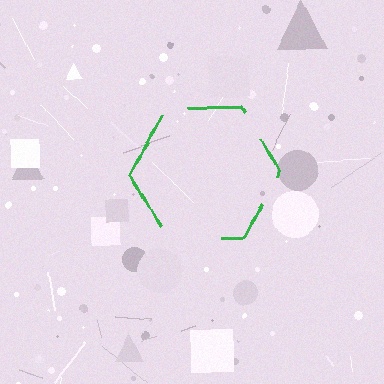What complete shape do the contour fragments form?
The contour fragments form a hexagon.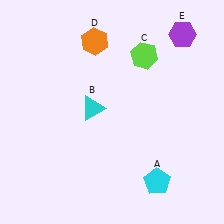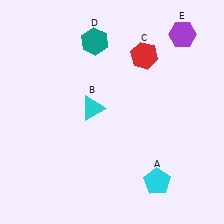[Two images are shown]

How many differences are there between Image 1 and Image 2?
There are 2 differences between the two images.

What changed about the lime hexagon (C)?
In Image 1, C is lime. In Image 2, it changed to red.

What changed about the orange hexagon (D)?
In Image 1, D is orange. In Image 2, it changed to teal.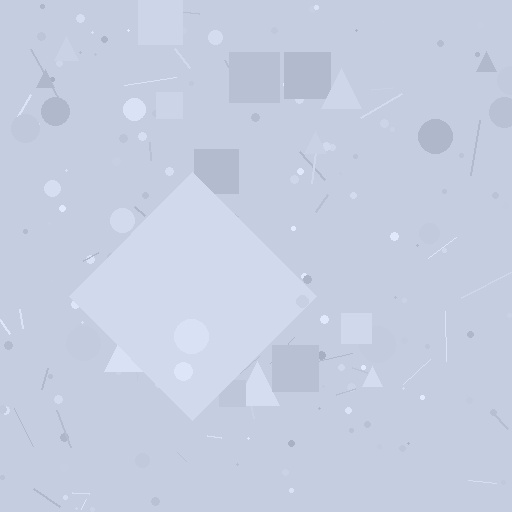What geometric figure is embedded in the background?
A diamond is embedded in the background.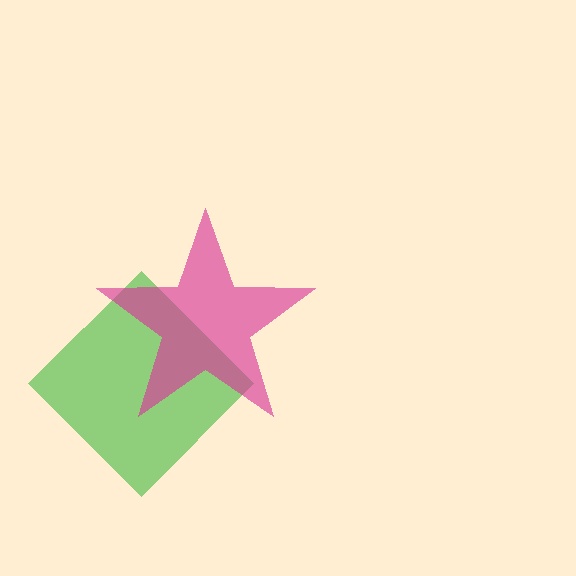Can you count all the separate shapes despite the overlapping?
Yes, there are 2 separate shapes.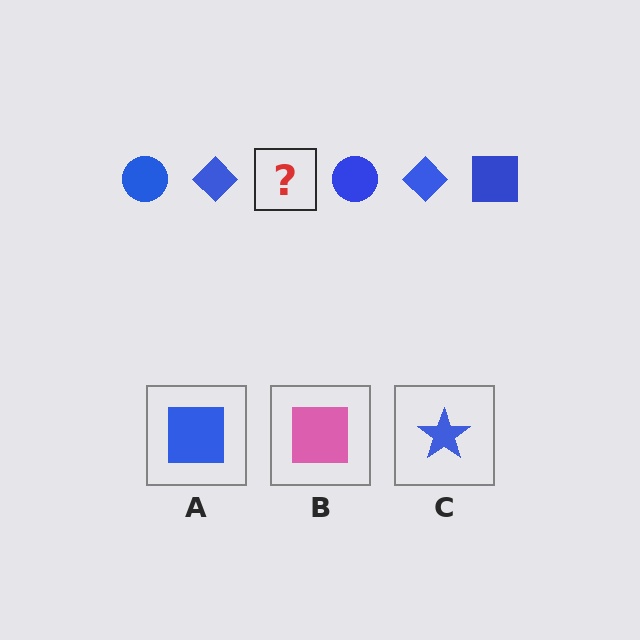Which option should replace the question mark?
Option A.